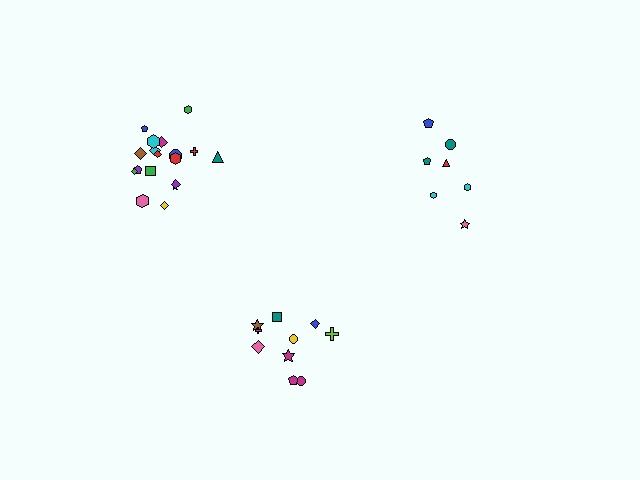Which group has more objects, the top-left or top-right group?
The top-left group.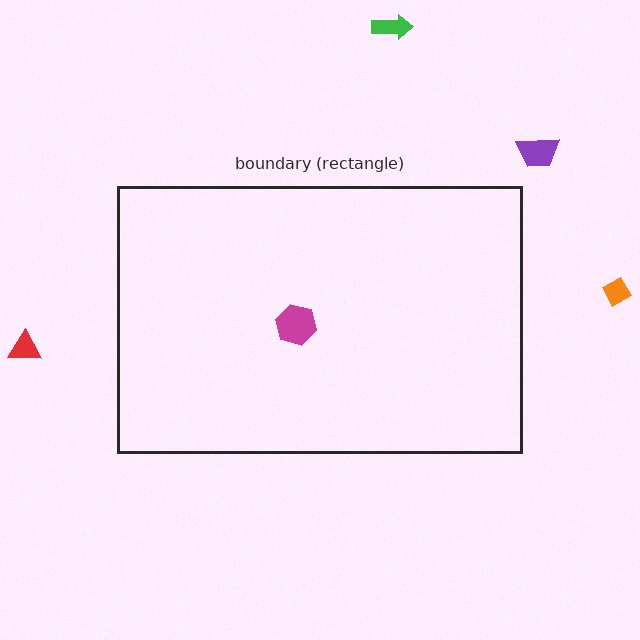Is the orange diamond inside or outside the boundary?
Outside.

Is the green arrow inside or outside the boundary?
Outside.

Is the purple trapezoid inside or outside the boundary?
Outside.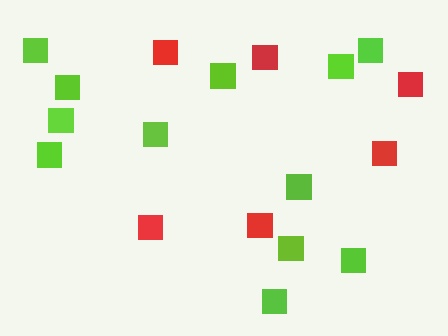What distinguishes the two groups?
There are 2 groups: one group of red squares (6) and one group of lime squares (12).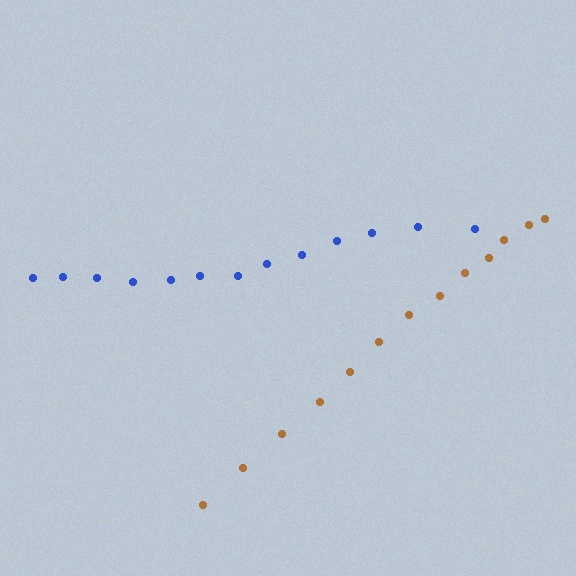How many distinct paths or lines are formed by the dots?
There are 2 distinct paths.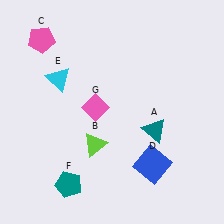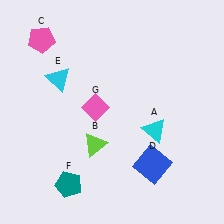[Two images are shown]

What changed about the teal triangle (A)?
In Image 1, A is teal. In Image 2, it changed to cyan.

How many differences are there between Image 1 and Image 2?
There is 1 difference between the two images.